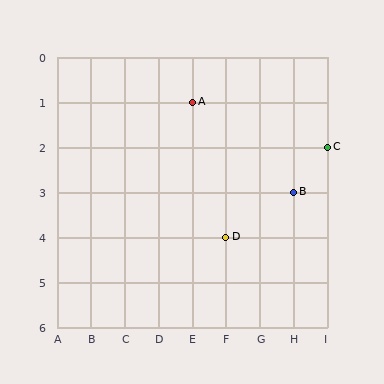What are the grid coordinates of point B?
Point B is at grid coordinates (H, 3).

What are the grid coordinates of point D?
Point D is at grid coordinates (F, 4).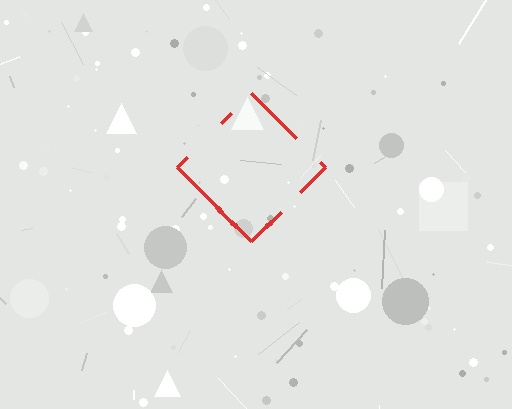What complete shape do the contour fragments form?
The contour fragments form a diamond.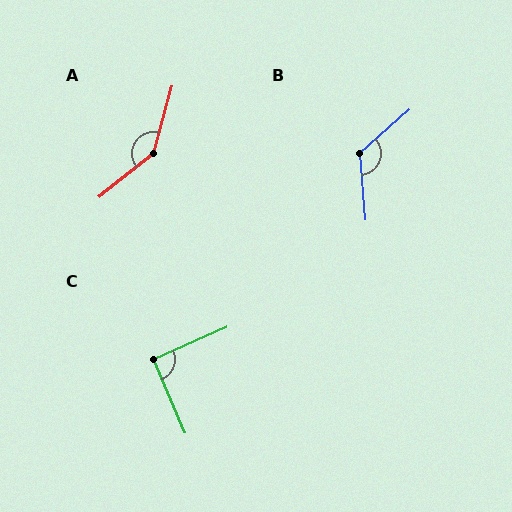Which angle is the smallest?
C, at approximately 91 degrees.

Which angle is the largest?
A, at approximately 144 degrees.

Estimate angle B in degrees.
Approximately 126 degrees.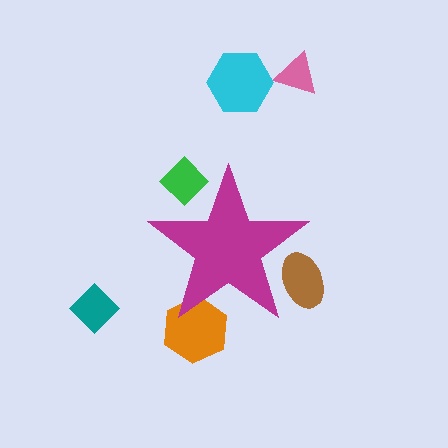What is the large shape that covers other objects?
A magenta star.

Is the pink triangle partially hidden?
No, the pink triangle is fully visible.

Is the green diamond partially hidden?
Yes, the green diamond is partially hidden behind the magenta star.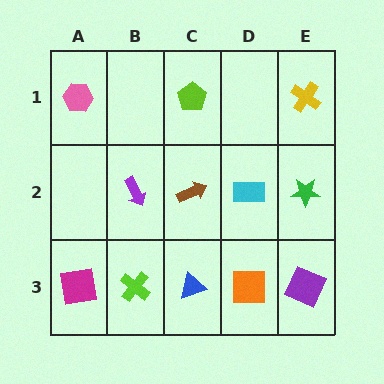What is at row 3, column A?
A magenta square.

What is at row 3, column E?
A purple square.